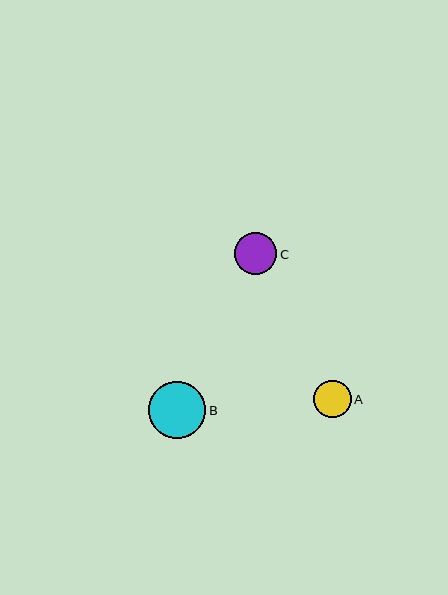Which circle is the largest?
Circle B is the largest with a size of approximately 58 pixels.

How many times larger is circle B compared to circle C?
Circle B is approximately 1.4 times the size of circle C.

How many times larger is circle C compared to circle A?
Circle C is approximately 1.1 times the size of circle A.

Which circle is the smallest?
Circle A is the smallest with a size of approximately 37 pixels.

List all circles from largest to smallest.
From largest to smallest: B, C, A.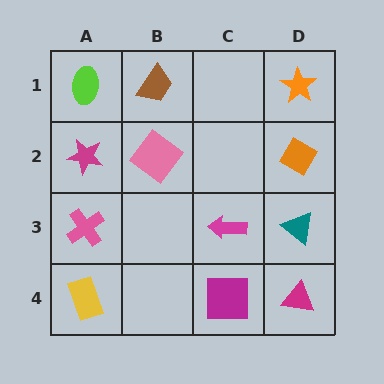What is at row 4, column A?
A yellow rectangle.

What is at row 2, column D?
An orange diamond.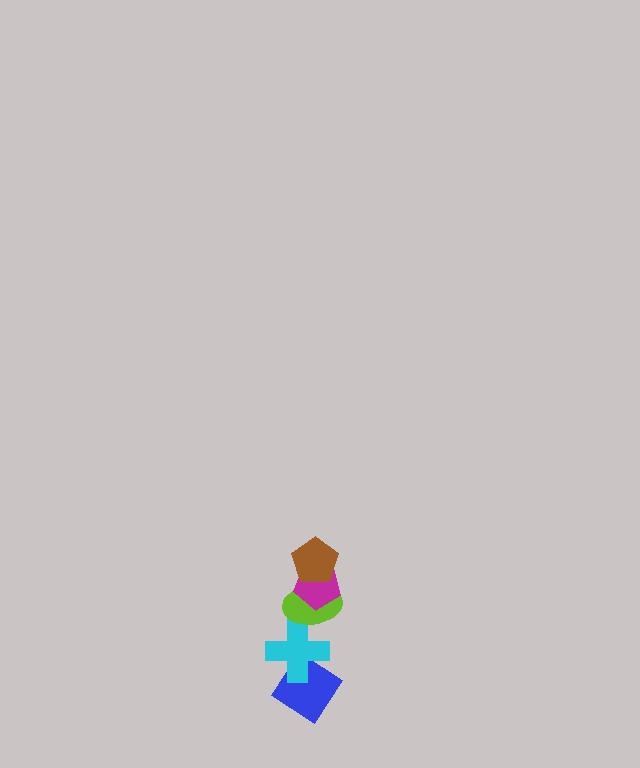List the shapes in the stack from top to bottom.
From top to bottom: the brown pentagon, the magenta pentagon, the lime ellipse, the cyan cross, the blue diamond.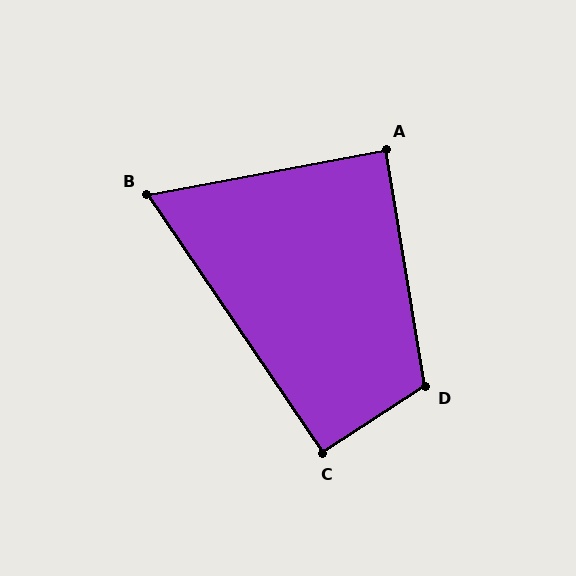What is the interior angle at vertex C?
Approximately 91 degrees (approximately right).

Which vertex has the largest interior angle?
D, at approximately 114 degrees.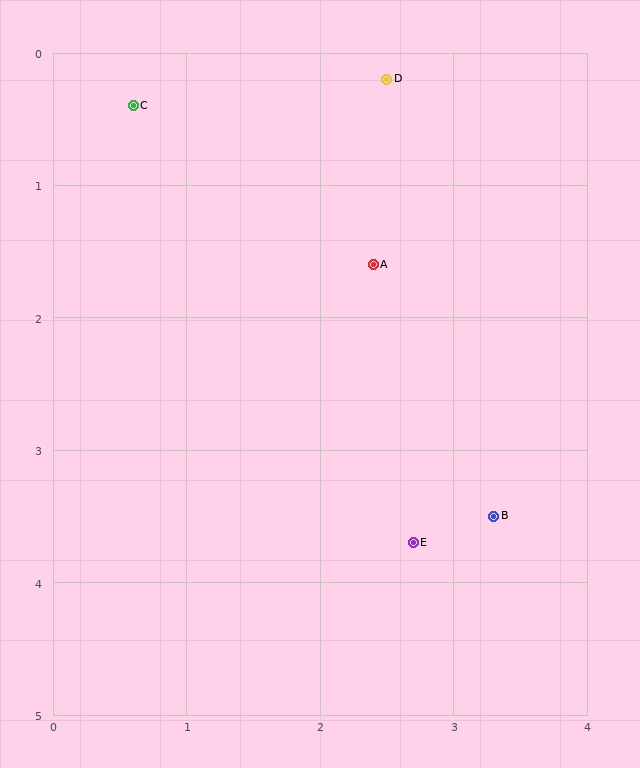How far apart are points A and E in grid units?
Points A and E are about 2.1 grid units apart.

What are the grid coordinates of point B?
Point B is at approximately (3.3, 3.5).